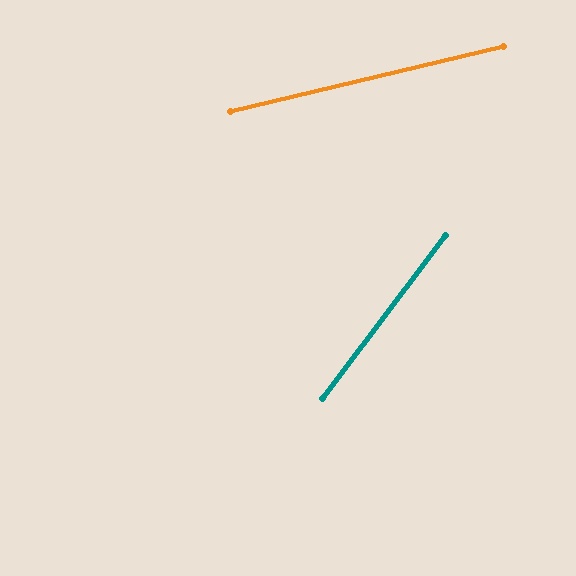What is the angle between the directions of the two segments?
Approximately 40 degrees.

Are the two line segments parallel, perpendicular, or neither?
Neither parallel nor perpendicular — they differ by about 40°.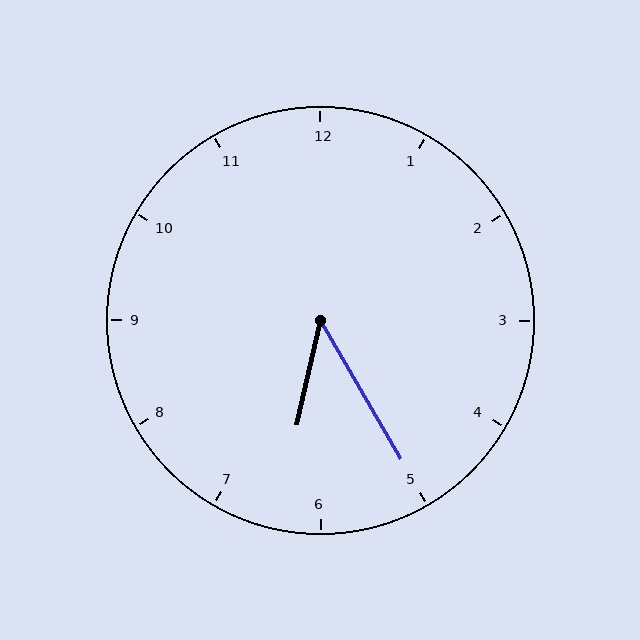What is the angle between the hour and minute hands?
Approximately 42 degrees.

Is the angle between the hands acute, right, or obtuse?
It is acute.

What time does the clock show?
6:25.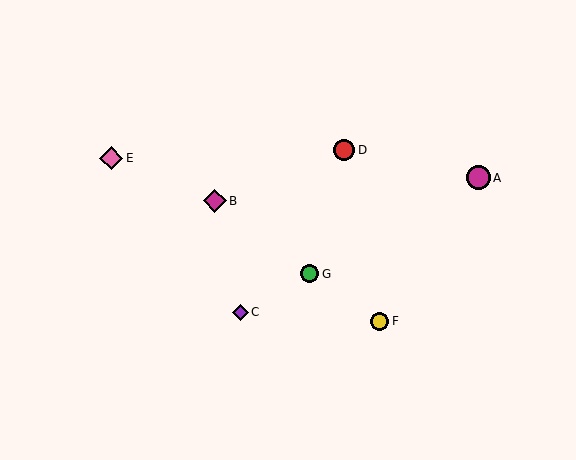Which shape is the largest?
The magenta circle (labeled A) is the largest.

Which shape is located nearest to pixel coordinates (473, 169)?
The magenta circle (labeled A) at (478, 178) is nearest to that location.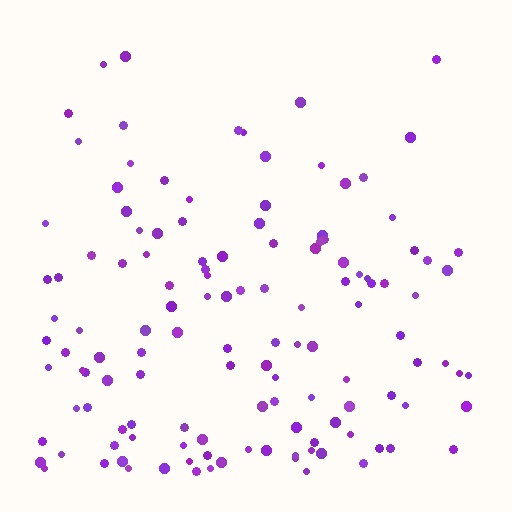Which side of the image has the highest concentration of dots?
The bottom.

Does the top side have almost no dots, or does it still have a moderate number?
Still a moderate number, just noticeably fewer than the bottom.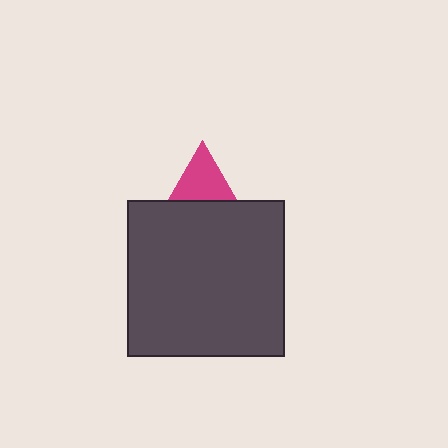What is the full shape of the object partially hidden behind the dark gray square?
The partially hidden object is a magenta triangle.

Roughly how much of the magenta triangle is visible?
About half of it is visible (roughly 46%).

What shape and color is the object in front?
The object in front is a dark gray square.